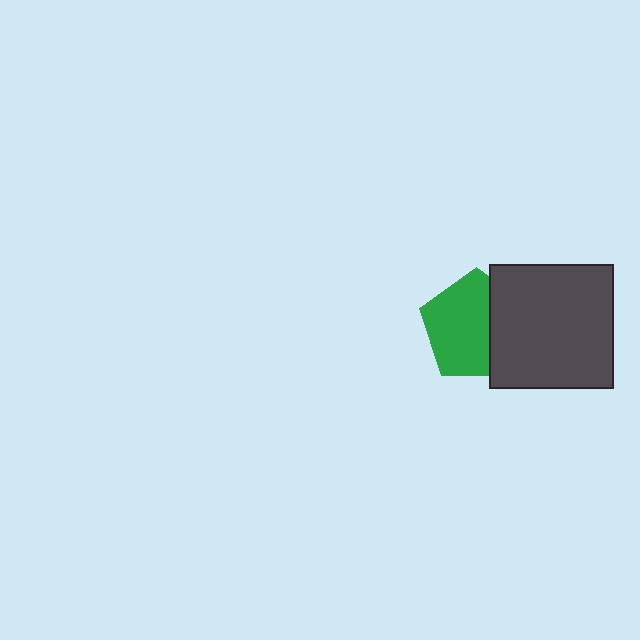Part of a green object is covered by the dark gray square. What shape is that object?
It is a pentagon.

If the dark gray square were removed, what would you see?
You would see the complete green pentagon.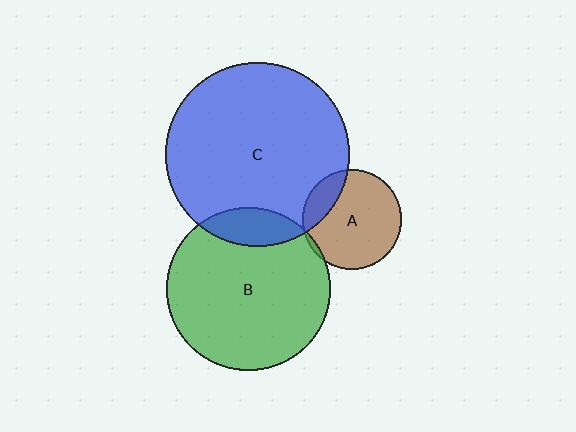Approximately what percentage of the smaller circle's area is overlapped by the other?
Approximately 20%.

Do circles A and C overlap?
Yes.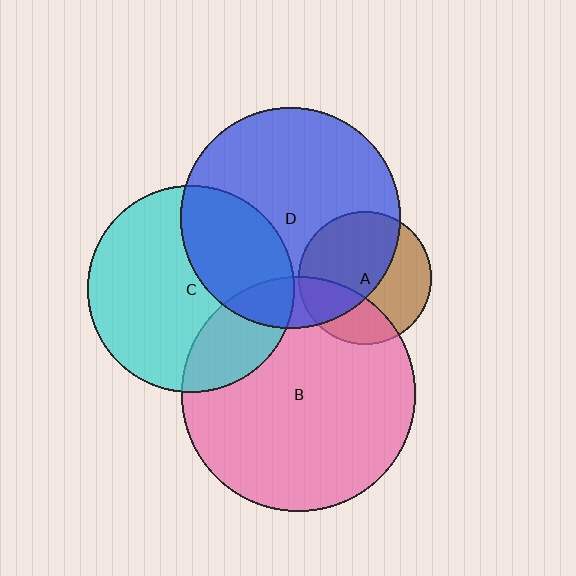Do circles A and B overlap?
Yes.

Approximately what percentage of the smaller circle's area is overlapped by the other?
Approximately 30%.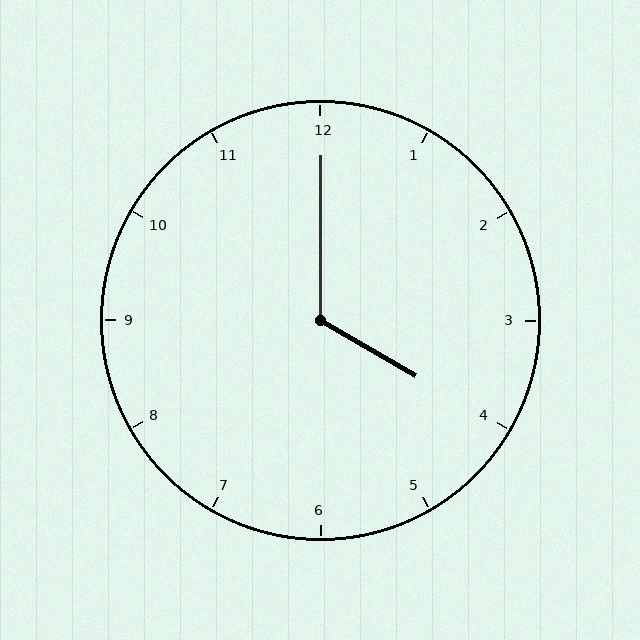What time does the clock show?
4:00.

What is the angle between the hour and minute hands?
Approximately 120 degrees.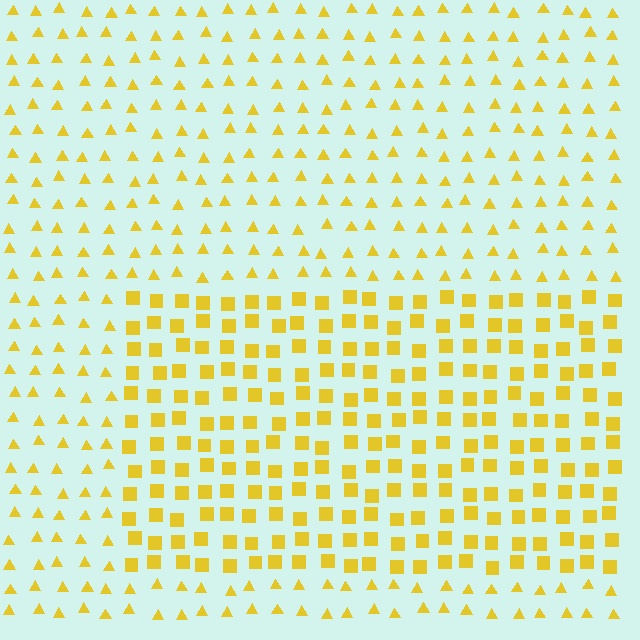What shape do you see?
I see a rectangle.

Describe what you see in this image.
The image is filled with small yellow elements arranged in a uniform grid. A rectangle-shaped region contains squares, while the surrounding area contains triangles. The boundary is defined purely by the change in element shape.